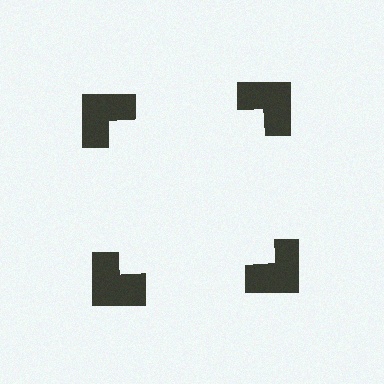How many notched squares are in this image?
There are 4 — one at each vertex of the illusory square.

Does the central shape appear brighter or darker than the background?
It typically appears slightly brighter than the background, even though no actual brightness change is drawn.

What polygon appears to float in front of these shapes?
An illusory square — its edges are inferred from the aligned wedge cuts in the notched squares, not physically drawn.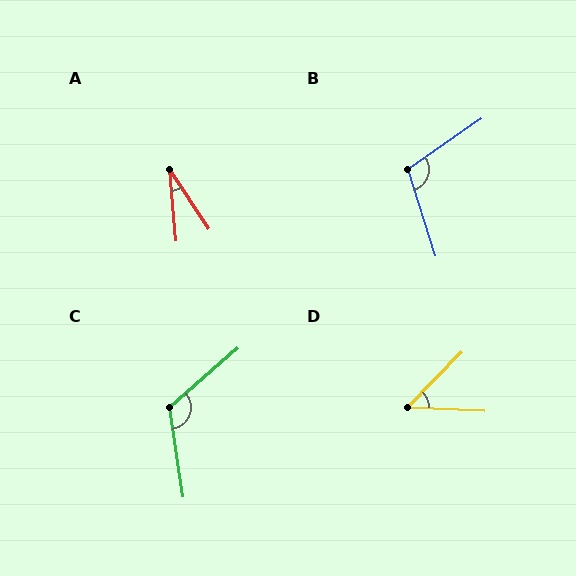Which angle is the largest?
C, at approximately 122 degrees.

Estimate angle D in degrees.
Approximately 48 degrees.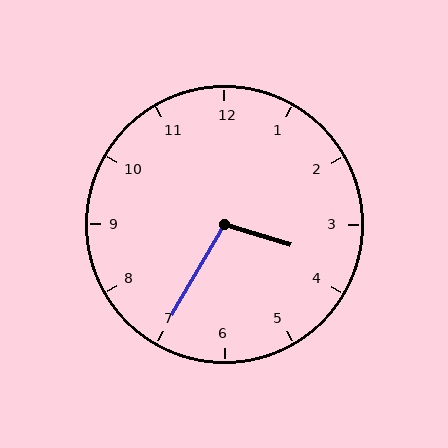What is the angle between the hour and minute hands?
Approximately 102 degrees.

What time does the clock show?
3:35.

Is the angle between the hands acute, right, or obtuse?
It is obtuse.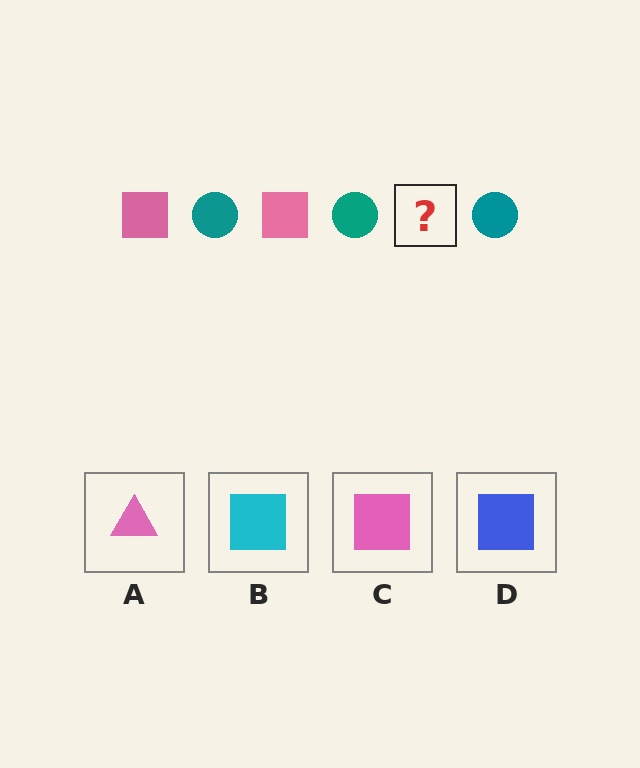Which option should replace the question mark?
Option C.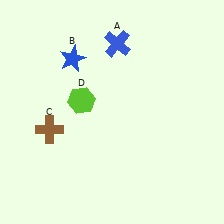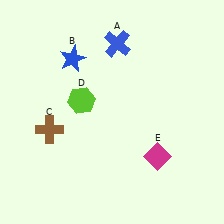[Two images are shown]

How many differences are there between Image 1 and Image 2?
There is 1 difference between the two images.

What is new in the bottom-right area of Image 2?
A magenta diamond (E) was added in the bottom-right area of Image 2.